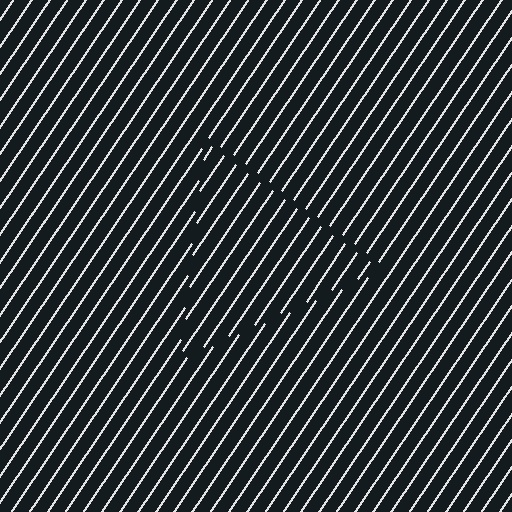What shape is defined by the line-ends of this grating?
An illusory triangle. The interior of the shape contains the same grating, shifted by half a period — the contour is defined by the phase discontinuity where line-ends from the inner and outer gratings abut.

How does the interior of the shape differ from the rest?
The interior of the shape contains the same grating, shifted by half a period — the contour is defined by the phase discontinuity where line-ends from the inner and outer gratings abut.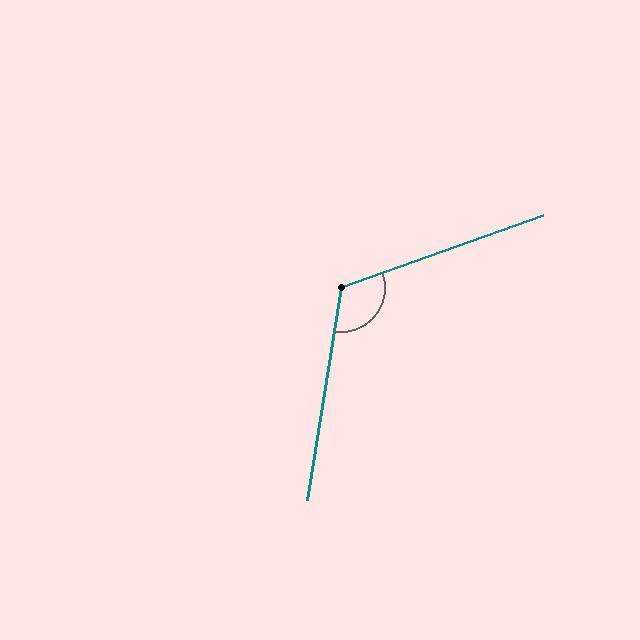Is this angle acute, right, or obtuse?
It is obtuse.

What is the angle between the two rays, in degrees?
Approximately 119 degrees.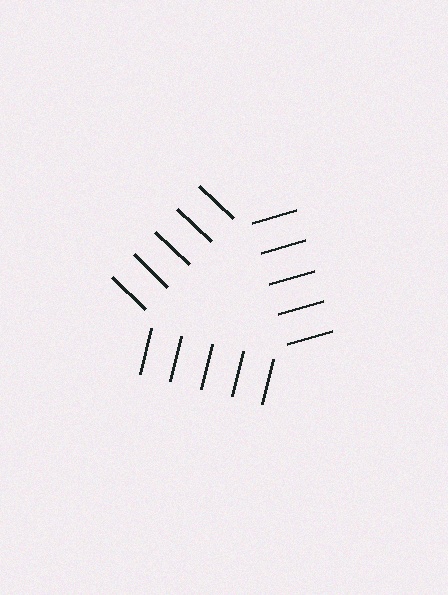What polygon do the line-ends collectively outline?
An illusory triangle — the line segments terminate on its edges but no continuous stroke is drawn.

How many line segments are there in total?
15 — 5 along each of the 3 edges.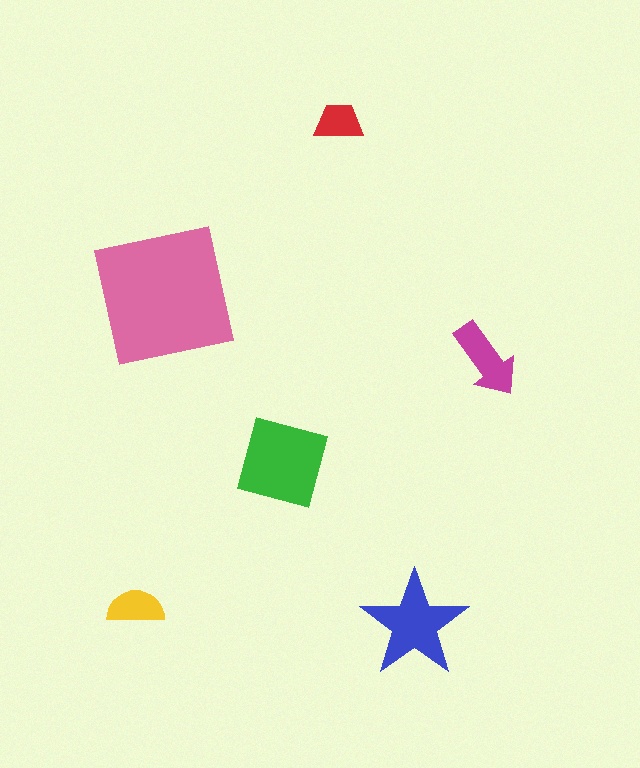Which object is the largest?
The pink square.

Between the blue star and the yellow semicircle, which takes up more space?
The blue star.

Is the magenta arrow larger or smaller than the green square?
Smaller.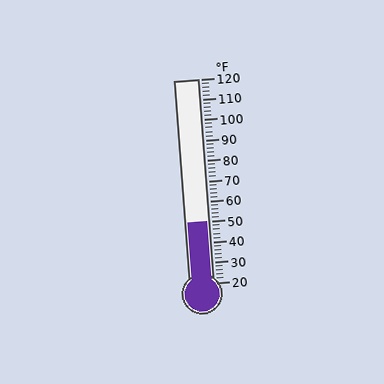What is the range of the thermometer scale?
The thermometer scale ranges from 20°F to 120°F.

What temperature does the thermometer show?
The thermometer shows approximately 50°F.